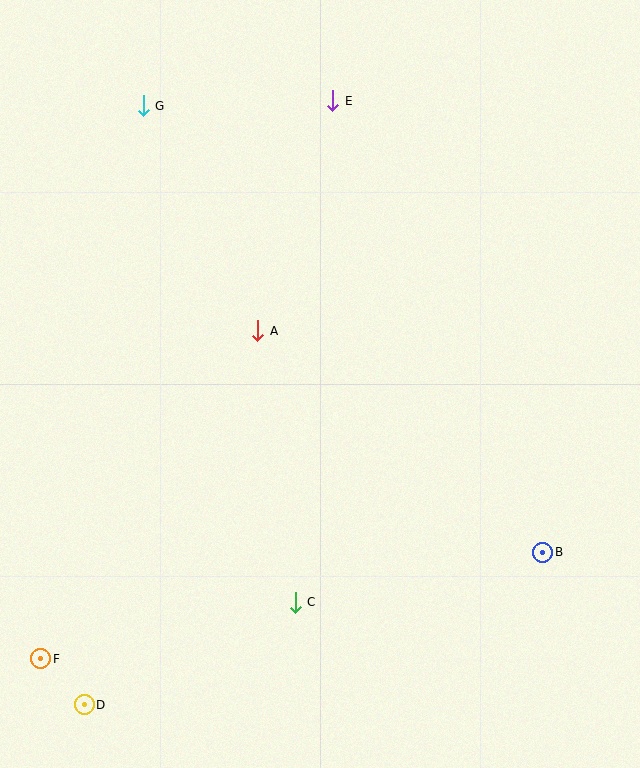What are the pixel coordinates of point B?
Point B is at (543, 552).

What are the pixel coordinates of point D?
Point D is at (84, 705).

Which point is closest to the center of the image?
Point A at (258, 331) is closest to the center.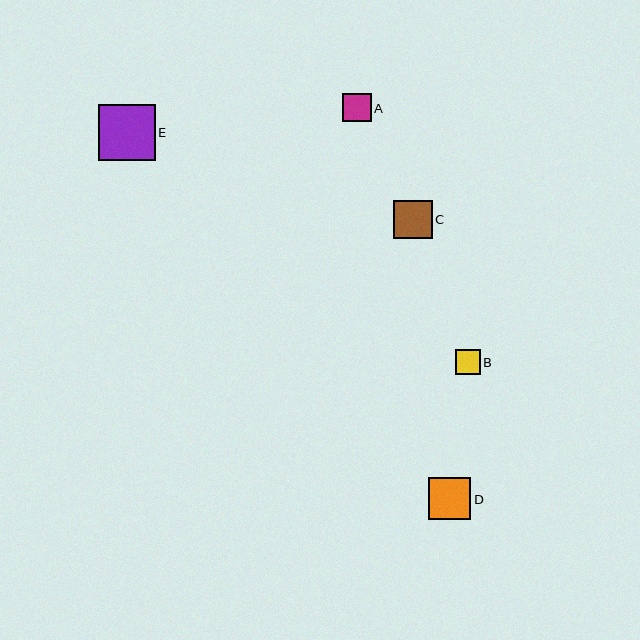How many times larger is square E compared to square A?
Square E is approximately 2.0 times the size of square A.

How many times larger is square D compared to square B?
Square D is approximately 1.7 times the size of square B.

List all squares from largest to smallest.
From largest to smallest: E, D, C, A, B.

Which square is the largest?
Square E is the largest with a size of approximately 56 pixels.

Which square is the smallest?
Square B is the smallest with a size of approximately 24 pixels.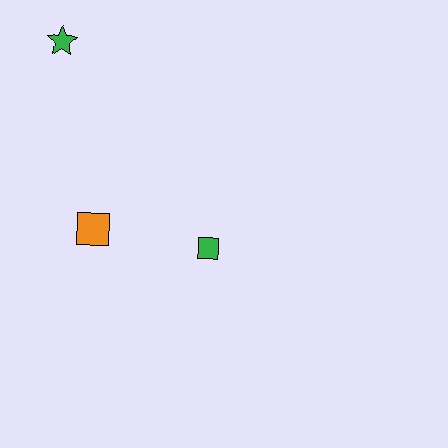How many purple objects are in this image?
There are no purple objects.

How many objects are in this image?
There are 3 objects.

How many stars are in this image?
There is 1 star.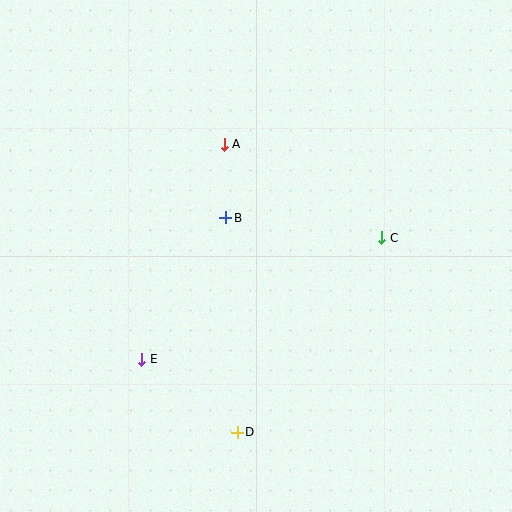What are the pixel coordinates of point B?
Point B is at (226, 218).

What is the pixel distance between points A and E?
The distance between A and E is 230 pixels.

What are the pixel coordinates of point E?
Point E is at (142, 360).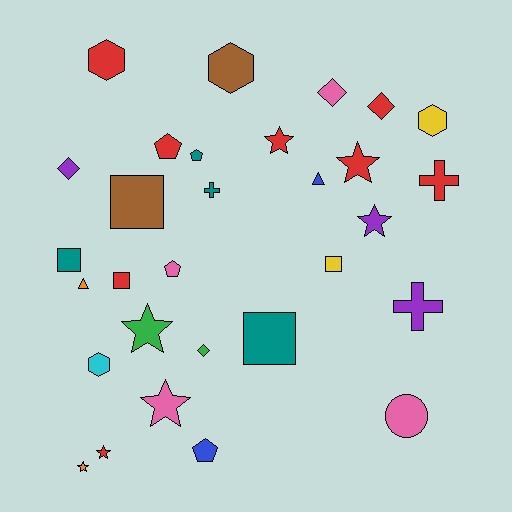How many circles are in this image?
There is 1 circle.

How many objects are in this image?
There are 30 objects.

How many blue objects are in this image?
There are 2 blue objects.